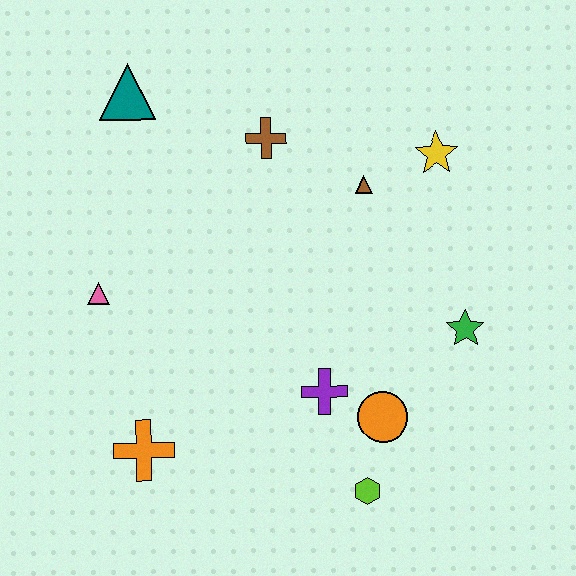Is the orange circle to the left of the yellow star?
Yes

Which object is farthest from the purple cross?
The teal triangle is farthest from the purple cross.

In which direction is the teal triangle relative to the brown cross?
The teal triangle is to the left of the brown cross.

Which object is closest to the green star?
The orange circle is closest to the green star.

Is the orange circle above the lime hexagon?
Yes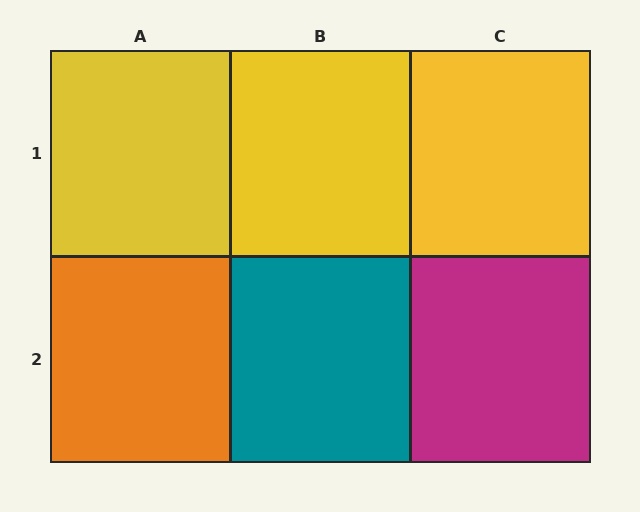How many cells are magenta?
1 cell is magenta.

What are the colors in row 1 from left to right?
Yellow, yellow, yellow.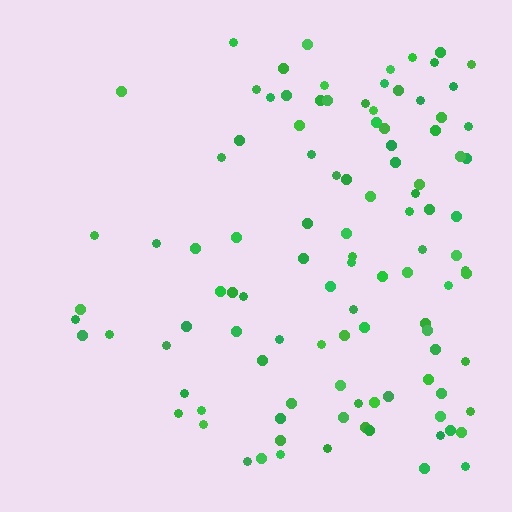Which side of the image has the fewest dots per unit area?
The left.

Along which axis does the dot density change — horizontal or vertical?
Horizontal.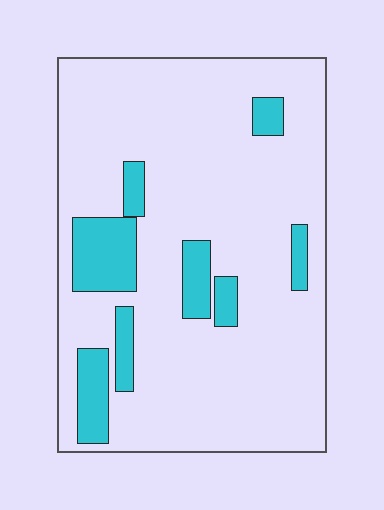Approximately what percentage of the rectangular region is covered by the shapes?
Approximately 15%.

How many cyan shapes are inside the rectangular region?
8.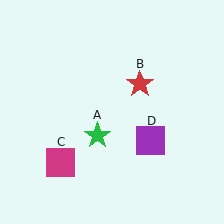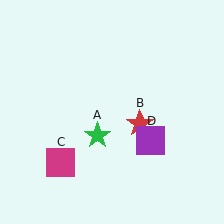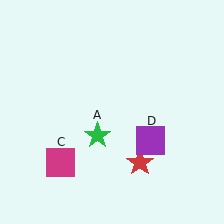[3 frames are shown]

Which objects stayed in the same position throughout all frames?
Green star (object A) and magenta square (object C) and purple square (object D) remained stationary.